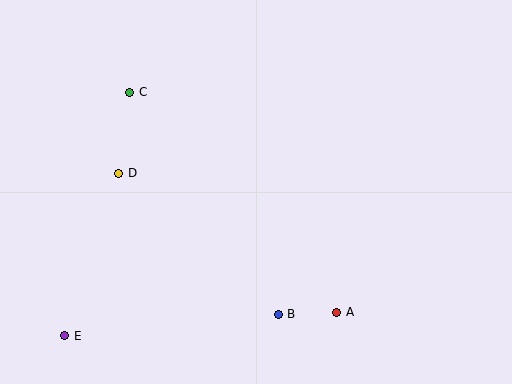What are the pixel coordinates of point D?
Point D is at (119, 173).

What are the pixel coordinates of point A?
Point A is at (337, 312).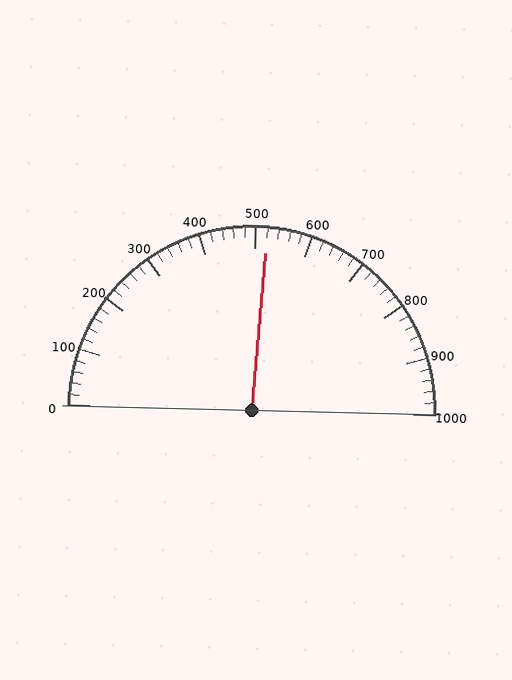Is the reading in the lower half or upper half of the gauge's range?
The reading is in the upper half of the range (0 to 1000).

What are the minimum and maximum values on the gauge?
The gauge ranges from 0 to 1000.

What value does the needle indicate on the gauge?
The needle indicates approximately 520.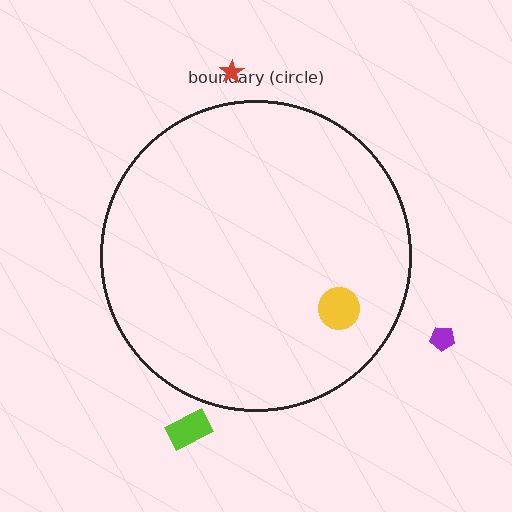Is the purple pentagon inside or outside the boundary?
Outside.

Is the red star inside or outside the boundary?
Outside.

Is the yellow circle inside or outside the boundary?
Inside.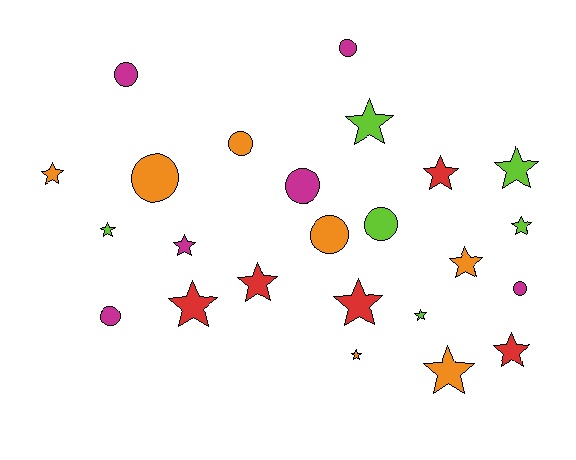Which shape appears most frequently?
Star, with 15 objects.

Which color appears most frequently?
Orange, with 7 objects.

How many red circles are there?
There are no red circles.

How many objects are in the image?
There are 24 objects.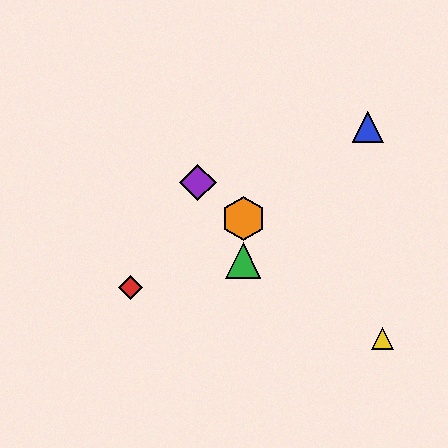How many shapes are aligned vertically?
2 shapes (the green triangle, the orange hexagon) are aligned vertically.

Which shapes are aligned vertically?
The green triangle, the orange hexagon are aligned vertically.